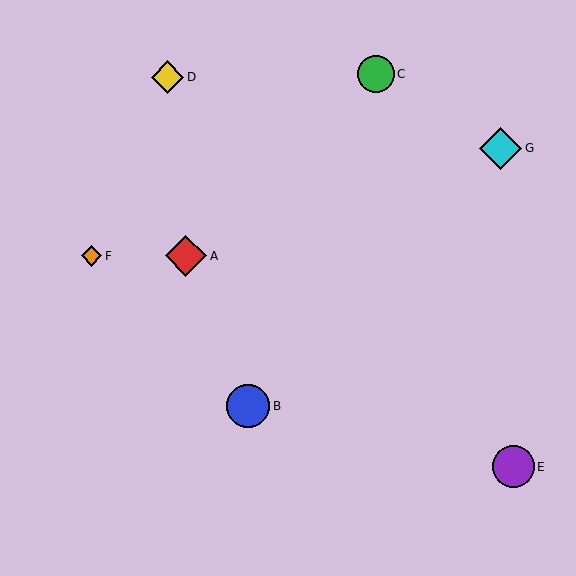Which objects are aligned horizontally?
Objects A, F are aligned horizontally.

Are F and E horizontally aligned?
No, F is at y≈256 and E is at y≈467.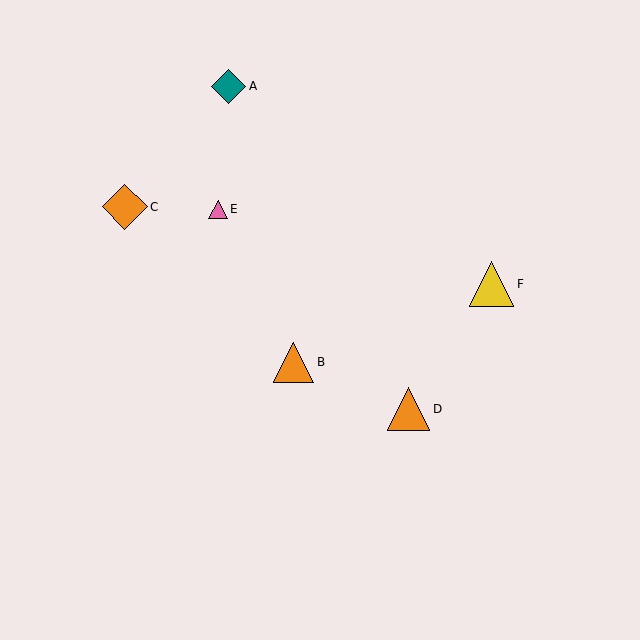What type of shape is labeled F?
Shape F is a yellow triangle.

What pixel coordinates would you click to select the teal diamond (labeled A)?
Click at (229, 87) to select the teal diamond A.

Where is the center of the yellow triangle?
The center of the yellow triangle is at (491, 284).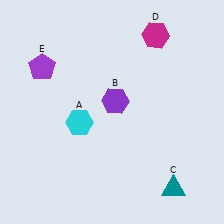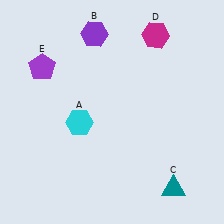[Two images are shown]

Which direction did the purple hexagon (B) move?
The purple hexagon (B) moved up.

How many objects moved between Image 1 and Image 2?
1 object moved between the two images.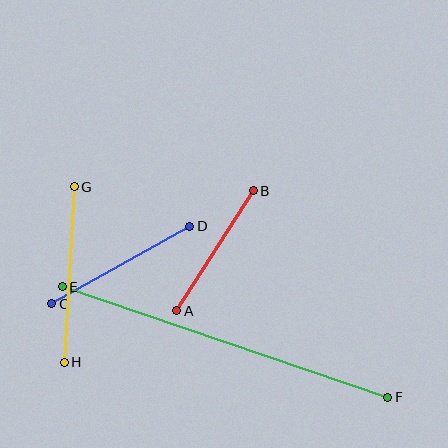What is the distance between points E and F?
The distance is approximately 344 pixels.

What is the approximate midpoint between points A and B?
The midpoint is at approximately (215, 251) pixels.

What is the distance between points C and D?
The distance is approximately 158 pixels.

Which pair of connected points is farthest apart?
Points E and F are farthest apart.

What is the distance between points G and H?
The distance is approximately 176 pixels.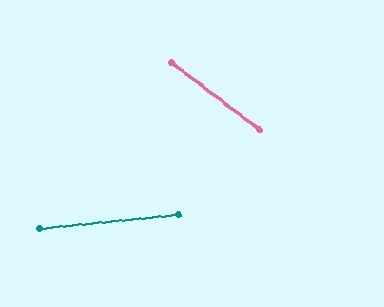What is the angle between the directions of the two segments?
Approximately 43 degrees.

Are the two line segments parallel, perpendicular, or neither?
Neither parallel nor perpendicular — they differ by about 43°.